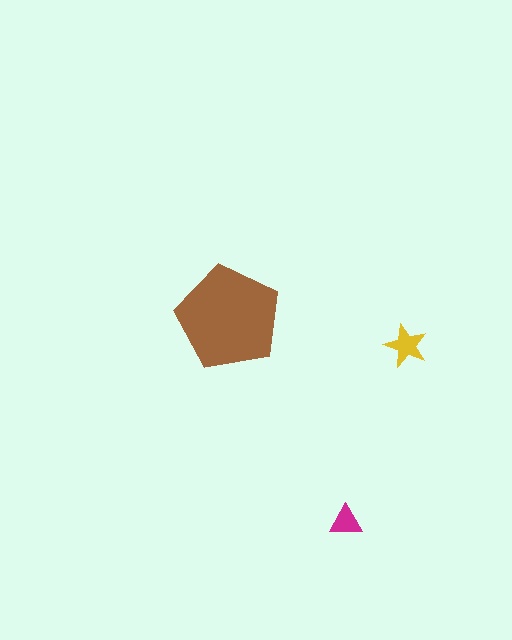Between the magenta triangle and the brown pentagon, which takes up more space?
The brown pentagon.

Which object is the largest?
The brown pentagon.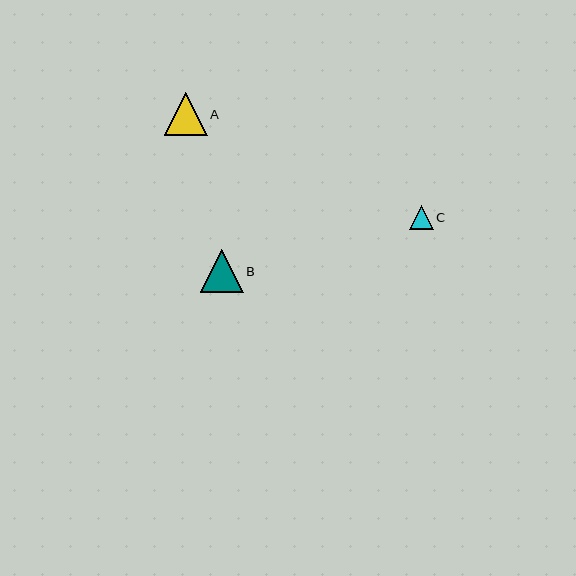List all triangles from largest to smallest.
From largest to smallest: A, B, C.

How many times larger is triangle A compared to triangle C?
Triangle A is approximately 1.8 times the size of triangle C.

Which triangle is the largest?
Triangle A is the largest with a size of approximately 43 pixels.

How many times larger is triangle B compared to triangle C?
Triangle B is approximately 1.8 times the size of triangle C.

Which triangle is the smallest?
Triangle C is the smallest with a size of approximately 24 pixels.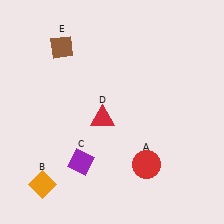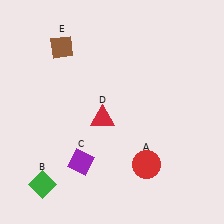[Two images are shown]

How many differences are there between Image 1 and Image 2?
There is 1 difference between the two images.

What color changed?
The diamond (B) changed from orange in Image 1 to green in Image 2.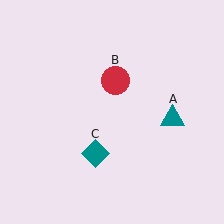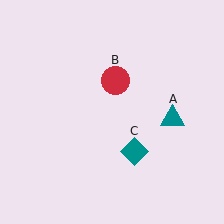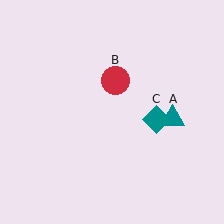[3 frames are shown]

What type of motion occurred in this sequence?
The teal diamond (object C) rotated counterclockwise around the center of the scene.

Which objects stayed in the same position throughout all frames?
Teal triangle (object A) and red circle (object B) remained stationary.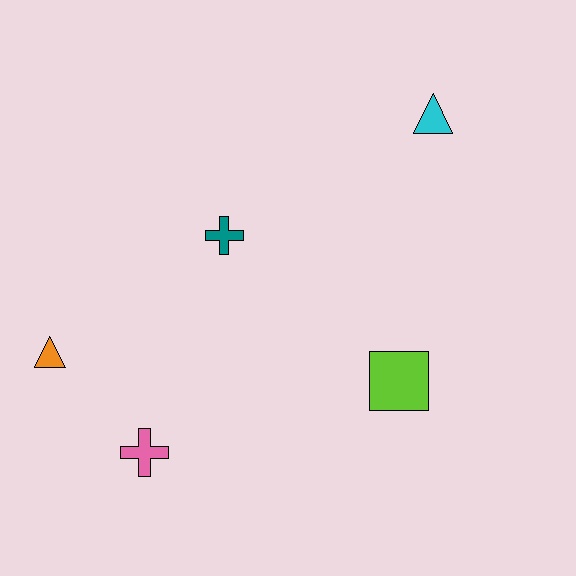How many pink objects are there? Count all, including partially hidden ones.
There is 1 pink object.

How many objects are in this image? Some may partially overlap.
There are 5 objects.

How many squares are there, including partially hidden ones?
There is 1 square.